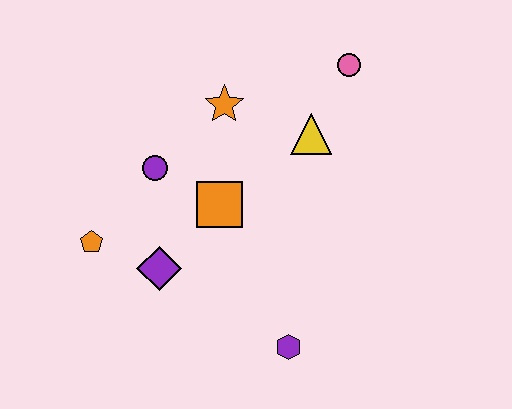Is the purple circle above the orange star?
No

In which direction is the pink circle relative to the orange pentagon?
The pink circle is to the right of the orange pentagon.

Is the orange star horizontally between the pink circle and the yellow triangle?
No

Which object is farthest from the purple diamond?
The pink circle is farthest from the purple diamond.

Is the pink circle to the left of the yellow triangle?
No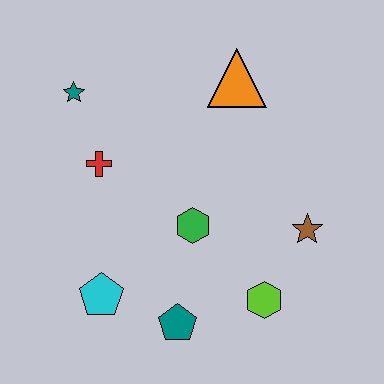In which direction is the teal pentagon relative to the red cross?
The teal pentagon is below the red cross.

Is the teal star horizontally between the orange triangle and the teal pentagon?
No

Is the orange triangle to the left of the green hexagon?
No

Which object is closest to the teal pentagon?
The cyan pentagon is closest to the teal pentagon.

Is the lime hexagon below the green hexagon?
Yes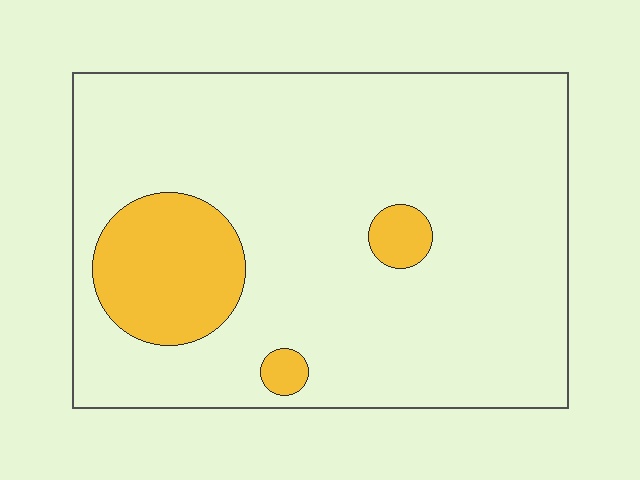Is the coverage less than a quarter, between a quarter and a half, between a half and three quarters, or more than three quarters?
Less than a quarter.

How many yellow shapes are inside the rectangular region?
3.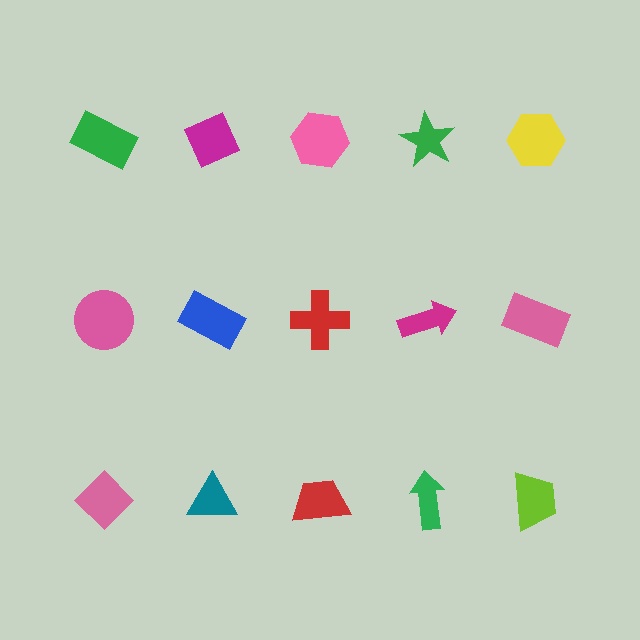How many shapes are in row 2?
5 shapes.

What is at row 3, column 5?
A lime trapezoid.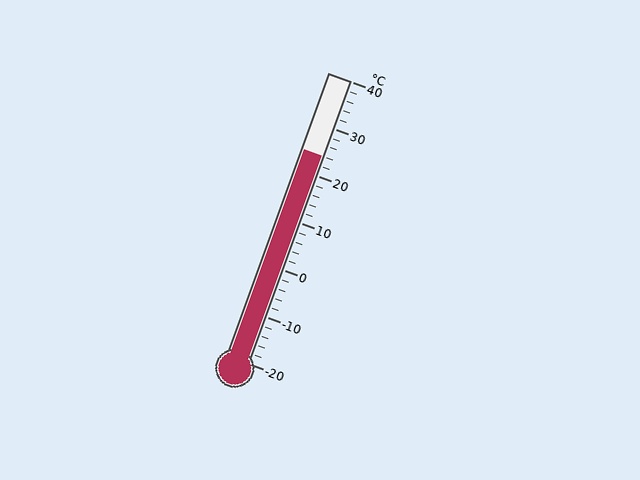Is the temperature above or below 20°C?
The temperature is above 20°C.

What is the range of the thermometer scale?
The thermometer scale ranges from -20°C to 40°C.